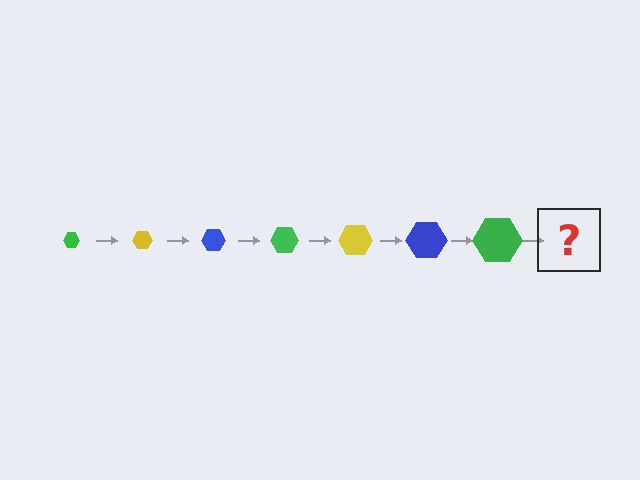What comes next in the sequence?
The next element should be a yellow hexagon, larger than the previous one.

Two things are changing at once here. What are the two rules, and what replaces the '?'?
The two rules are that the hexagon grows larger each step and the color cycles through green, yellow, and blue. The '?' should be a yellow hexagon, larger than the previous one.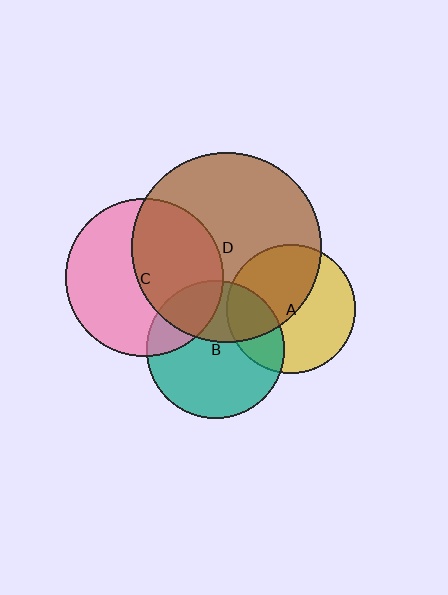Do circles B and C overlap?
Yes.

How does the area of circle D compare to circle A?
Approximately 2.2 times.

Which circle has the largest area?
Circle D (brown).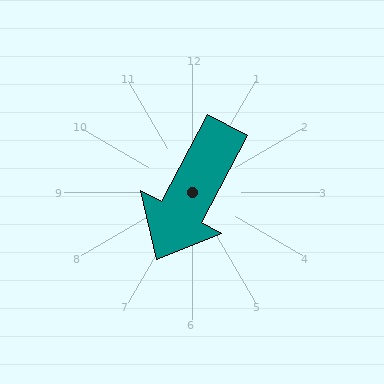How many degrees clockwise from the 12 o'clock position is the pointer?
Approximately 208 degrees.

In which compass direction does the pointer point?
Southwest.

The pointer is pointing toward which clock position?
Roughly 7 o'clock.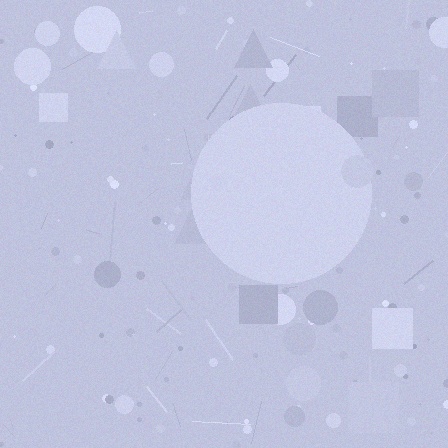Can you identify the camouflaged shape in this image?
The camouflaged shape is a circle.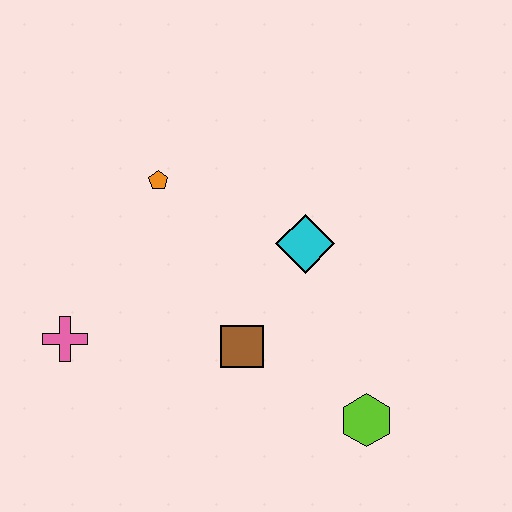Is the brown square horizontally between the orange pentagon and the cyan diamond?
Yes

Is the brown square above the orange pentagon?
No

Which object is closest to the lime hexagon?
The brown square is closest to the lime hexagon.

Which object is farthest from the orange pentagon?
The lime hexagon is farthest from the orange pentagon.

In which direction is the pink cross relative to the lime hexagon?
The pink cross is to the left of the lime hexagon.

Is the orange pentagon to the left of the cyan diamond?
Yes